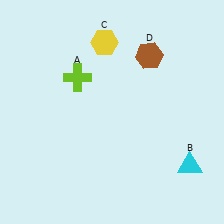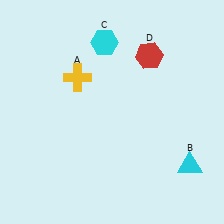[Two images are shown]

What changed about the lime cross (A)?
In Image 1, A is lime. In Image 2, it changed to yellow.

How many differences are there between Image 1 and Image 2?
There are 3 differences between the two images.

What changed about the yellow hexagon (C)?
In Image 1, C is yellow. In Image 2, it changed to cyan.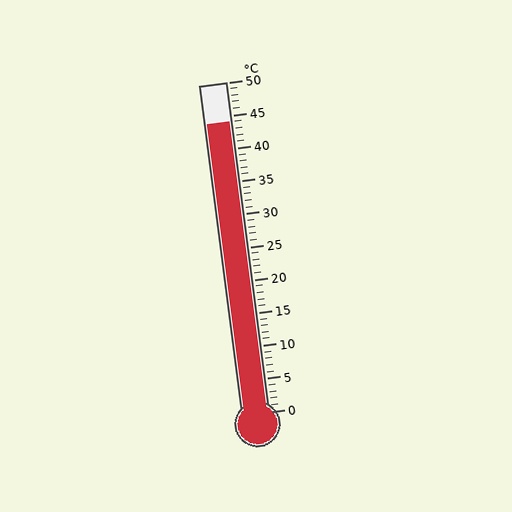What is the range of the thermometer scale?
The thermometer scale ranges from 0°C to 50°C.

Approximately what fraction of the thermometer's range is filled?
The thermometer is filled to approximately 90% of its range.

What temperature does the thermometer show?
The thermometer shows approximately 44°C.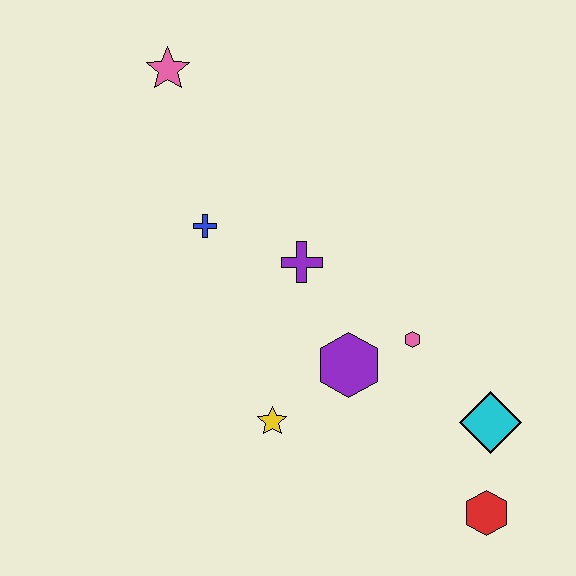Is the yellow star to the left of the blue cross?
No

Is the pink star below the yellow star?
No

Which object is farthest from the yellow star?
The pink star is farthest from the yellow star.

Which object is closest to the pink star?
The blue cross is closest to the pink star.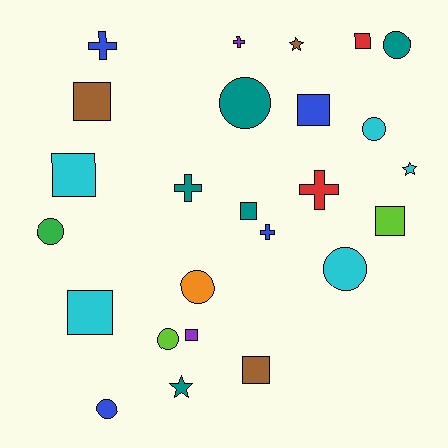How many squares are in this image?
There are 9 squares.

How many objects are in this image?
There are 25 objects.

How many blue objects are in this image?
There are 4 blue objects.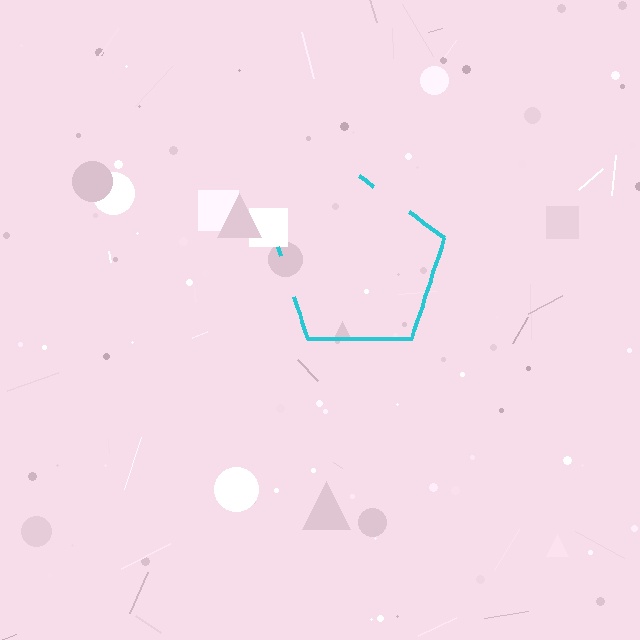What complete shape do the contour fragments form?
The contour fragments form a pentagon.